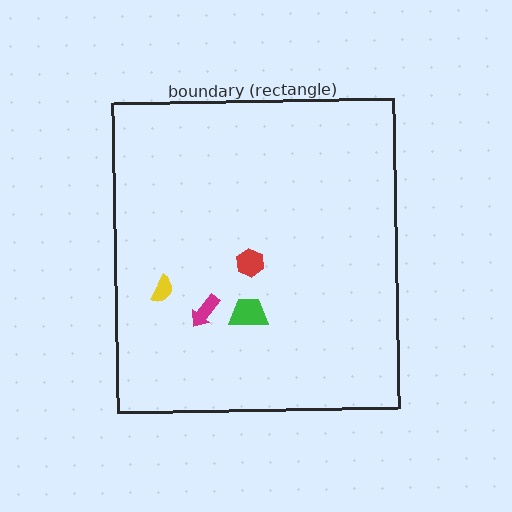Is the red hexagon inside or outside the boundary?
Inside.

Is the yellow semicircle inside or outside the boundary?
Inside.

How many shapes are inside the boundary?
4 inside, 0 outside.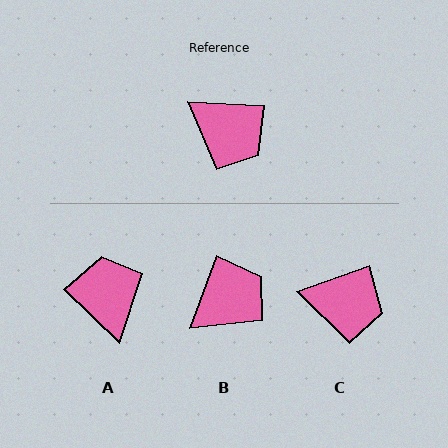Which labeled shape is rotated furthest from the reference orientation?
A, about 139 degrees away.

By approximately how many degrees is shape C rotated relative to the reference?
Approximately 23 degrees counter-clockwise.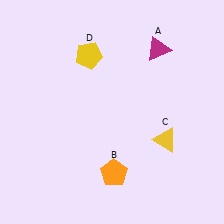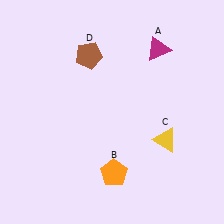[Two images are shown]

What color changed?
The pentagon (D) changed from yellow in Image 1 to brown in Image 2.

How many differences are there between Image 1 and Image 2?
There is 1 difference between the two images.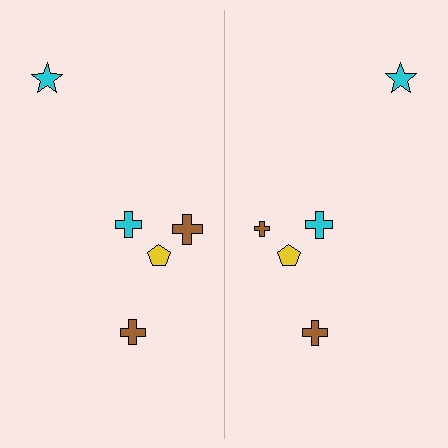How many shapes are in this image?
There are 10 shapes in this image.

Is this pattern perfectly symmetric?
No, the pattern is not perfectly symmetric. The brown cross on the right side has a different size than its mirror counterpart.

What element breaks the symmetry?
The brown cross on the right side has a different size than its mirror counterpart.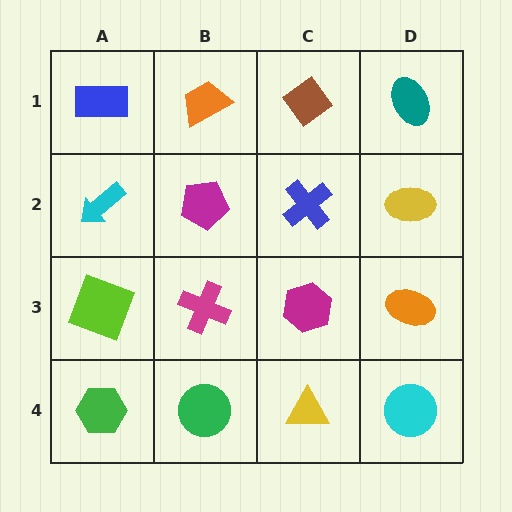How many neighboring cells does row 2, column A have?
3.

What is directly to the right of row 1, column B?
A brown diamond.